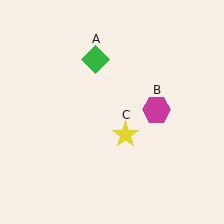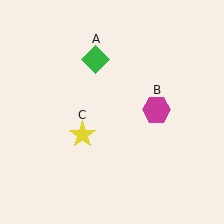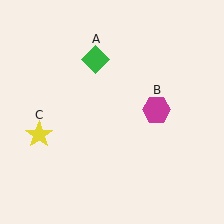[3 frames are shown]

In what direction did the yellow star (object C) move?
The yellow star (object C) moved left.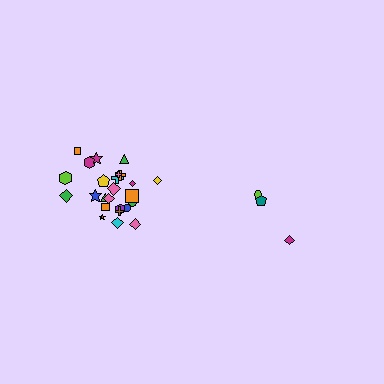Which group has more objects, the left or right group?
The left group.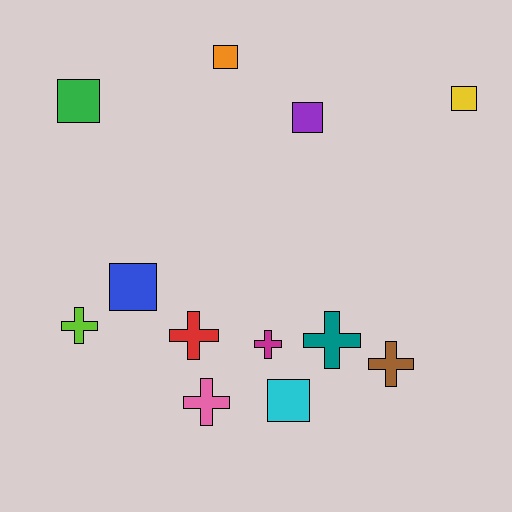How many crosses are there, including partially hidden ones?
There are 6 crosses.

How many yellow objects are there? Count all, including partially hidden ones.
There is 1 yellow object.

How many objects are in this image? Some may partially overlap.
There are 12 objects.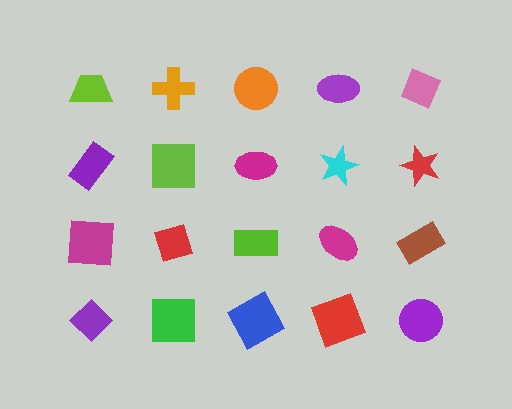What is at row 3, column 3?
A lime rectangle.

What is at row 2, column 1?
A purple rectangle.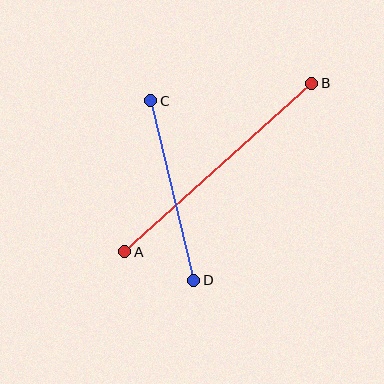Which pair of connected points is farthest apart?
Points A and B are farthest apart.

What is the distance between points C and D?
The distance is approximately 185 pixels.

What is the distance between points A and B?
The distance is approximately 252 pixels.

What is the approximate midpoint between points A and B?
The midpoint is at approximately (218, 168) pixels.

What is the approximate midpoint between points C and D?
The midpoint is at approximately (172, 191) pixels.